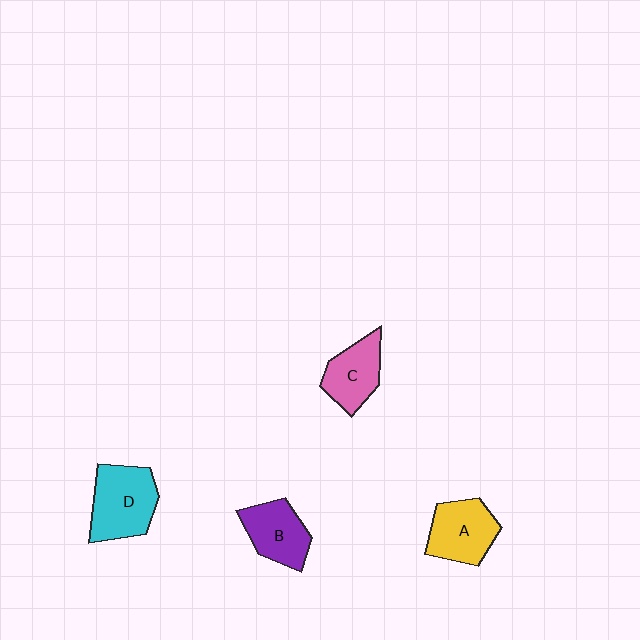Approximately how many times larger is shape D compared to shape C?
Approximately 1.3 times.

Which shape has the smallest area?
Shape C (pink).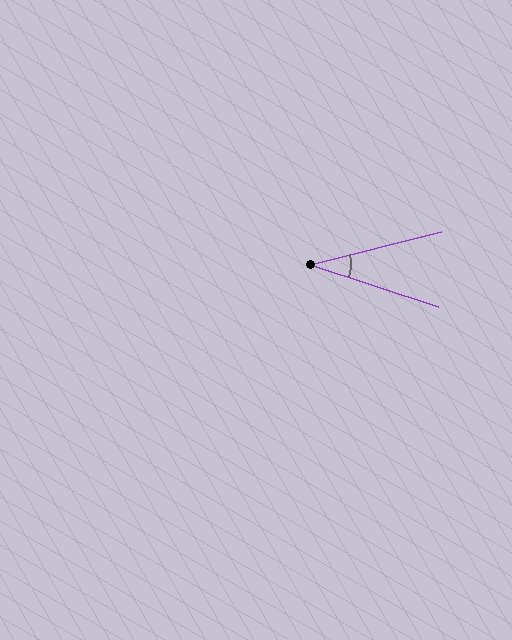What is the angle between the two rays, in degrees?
Approximately 32 degrees.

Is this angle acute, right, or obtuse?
It is acute.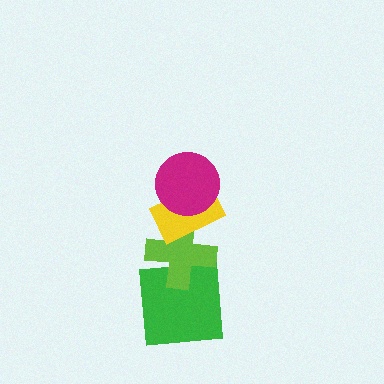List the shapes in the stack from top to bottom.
From top to bottom: the magenta circle, the yellow rectangle, the lime cross, the green square.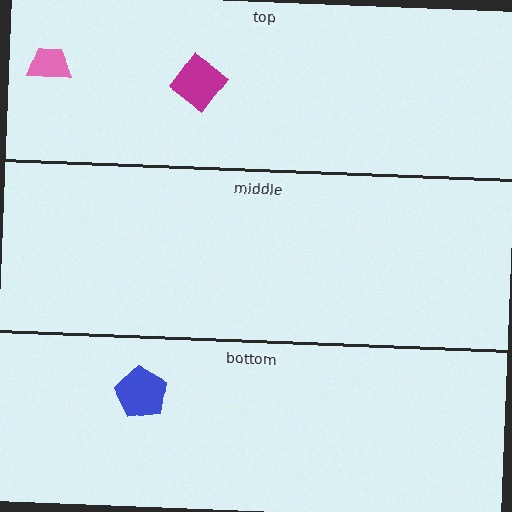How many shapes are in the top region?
2.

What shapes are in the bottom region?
The blue pentagon.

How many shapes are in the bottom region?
1.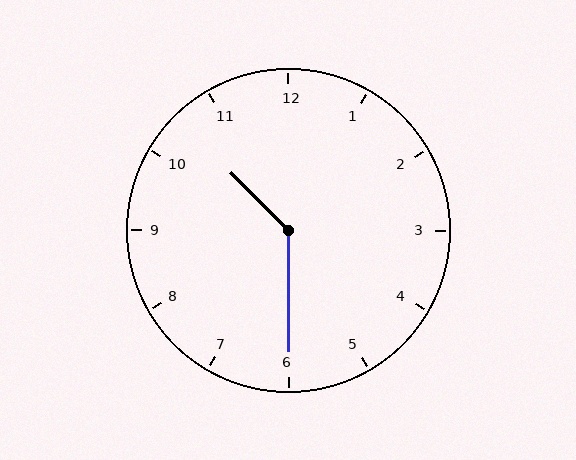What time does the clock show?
10:30.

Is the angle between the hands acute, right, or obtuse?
It is obtuse.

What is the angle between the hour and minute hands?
Approximately 135 degrees.